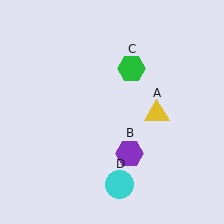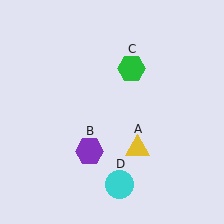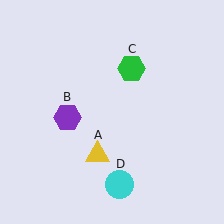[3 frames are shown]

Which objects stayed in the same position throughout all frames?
Green hexagon (object C) and cyan circle (object D) remained stationary.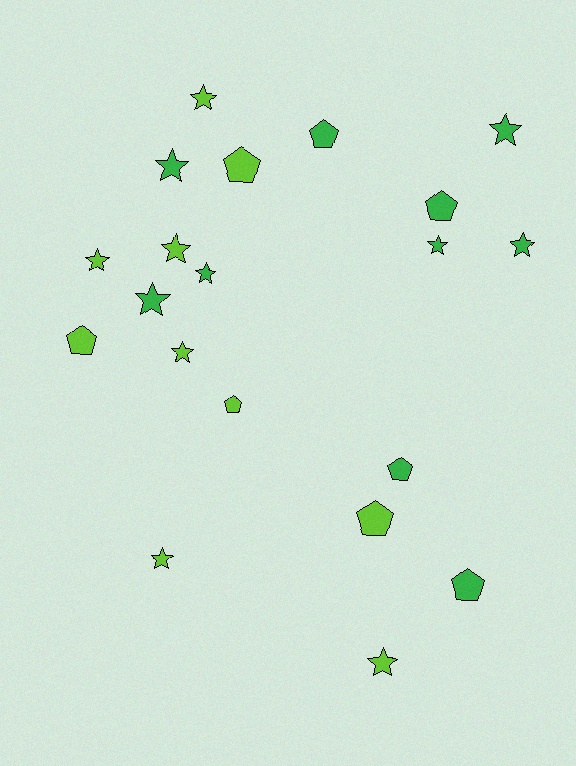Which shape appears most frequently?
Star, with 12 objects.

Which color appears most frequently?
Green, with 10 objects.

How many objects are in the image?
There are 20 objects.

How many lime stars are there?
There are 6 lime stars.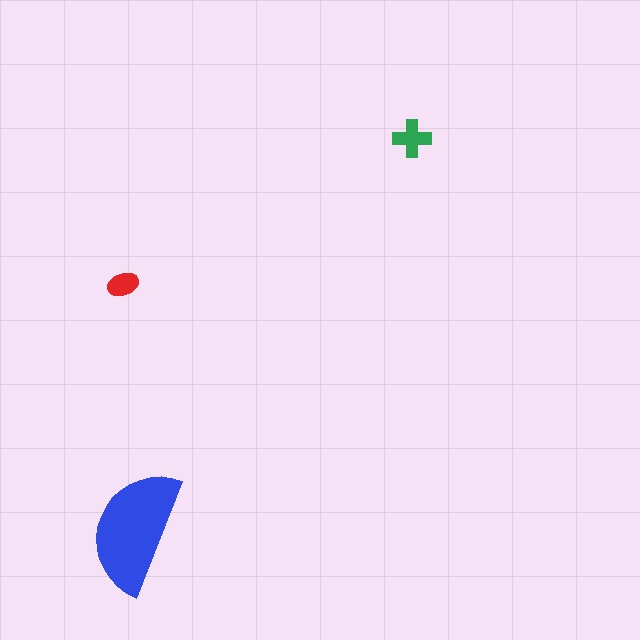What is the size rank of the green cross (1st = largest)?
2nd.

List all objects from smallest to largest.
The red ellipse, the green cross, the blue semicircle.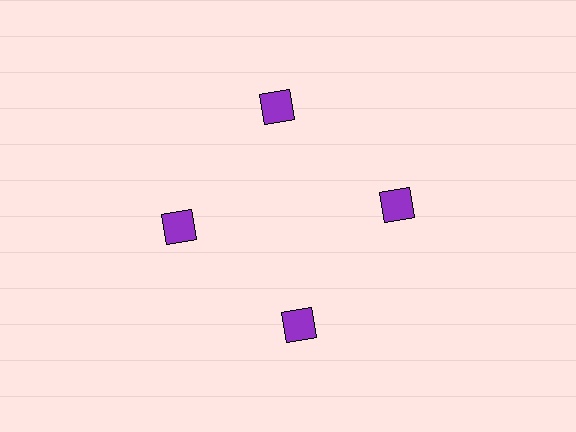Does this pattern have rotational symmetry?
Yes, this pattern has 4-fold rotational symmetry. It looks the same after rotating 90 degrees around the center.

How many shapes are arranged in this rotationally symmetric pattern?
There are 4 shapes, arranged in 4 groups of 1.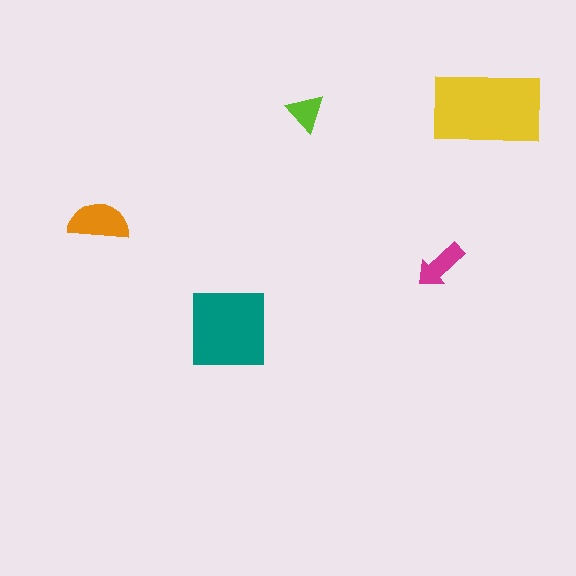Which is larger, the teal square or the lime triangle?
The teal square.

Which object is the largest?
The yellow rectangle.